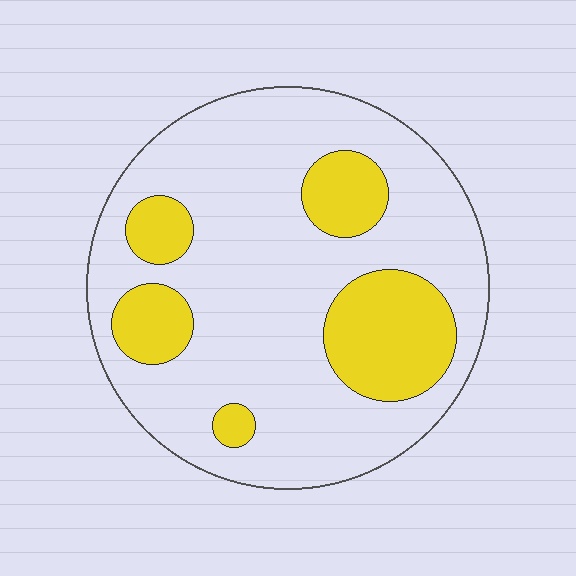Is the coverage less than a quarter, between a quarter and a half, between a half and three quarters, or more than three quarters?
Less than a quarter.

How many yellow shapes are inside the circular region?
5.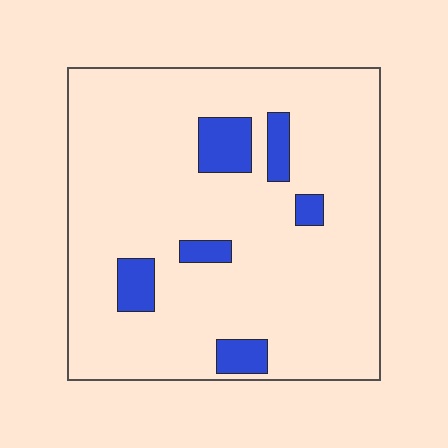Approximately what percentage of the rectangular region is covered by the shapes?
Approximately 10%.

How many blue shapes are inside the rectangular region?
6.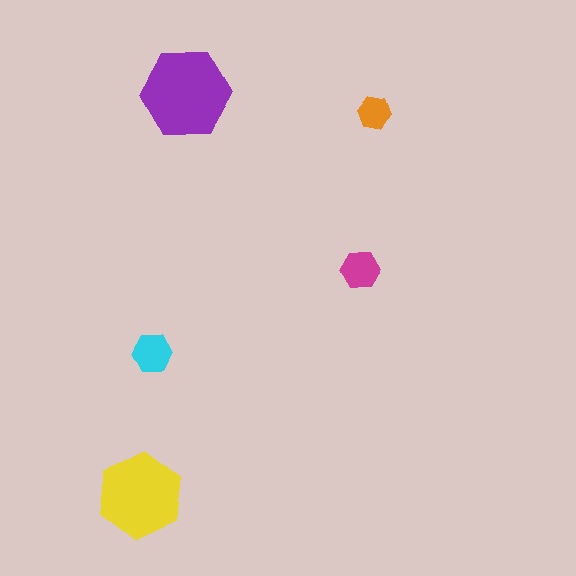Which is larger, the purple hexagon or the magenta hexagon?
The purple one.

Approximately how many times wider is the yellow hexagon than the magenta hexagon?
About 2 times wider.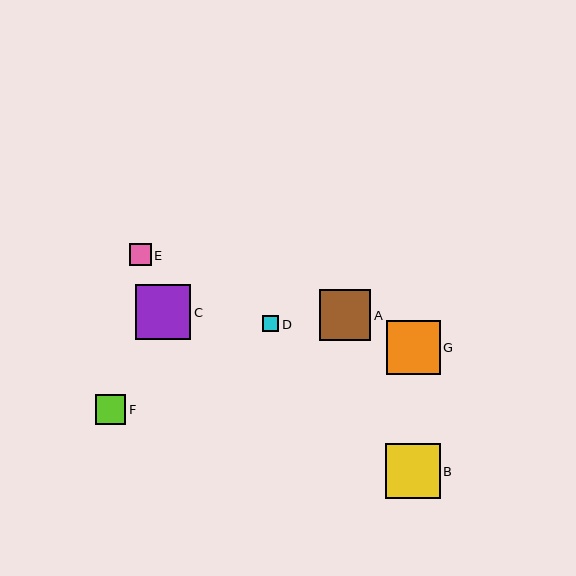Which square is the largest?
Square C is the largest with a size of approximately 55 pixels.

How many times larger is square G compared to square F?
Square G is approximately 1.8 times the size of square F.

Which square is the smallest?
Square D is the smallest with a size of approximately 16 pixels.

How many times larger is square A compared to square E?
Square A is approximately 2.3 times the size of square E.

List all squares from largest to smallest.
From largest to smallest: C, B, G, A, F, E, D.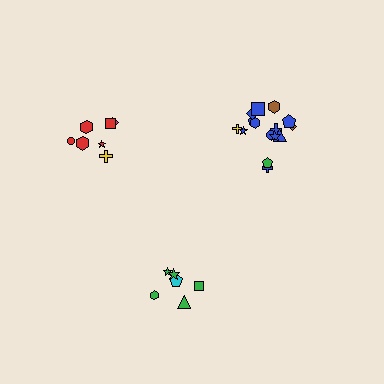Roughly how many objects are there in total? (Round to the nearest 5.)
Roughly 30 objects in total.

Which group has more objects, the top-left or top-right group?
The top-right group.